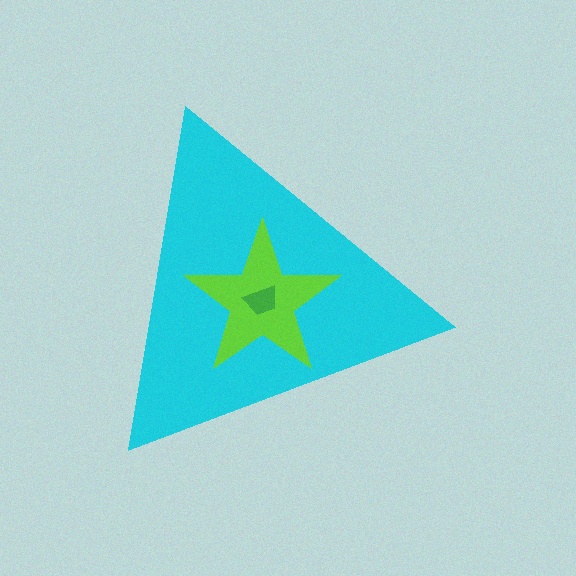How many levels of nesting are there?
3.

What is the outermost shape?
The cyan triangle.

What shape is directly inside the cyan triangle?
The lime star.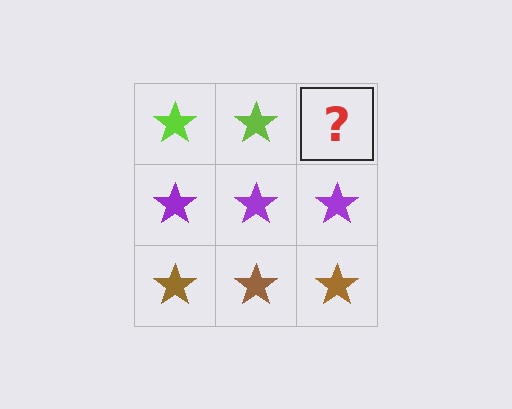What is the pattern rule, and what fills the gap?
The rule is that each row has a consistent color. The gap should be filled with a lime star.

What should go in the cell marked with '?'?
The missing cell should contain a lime star.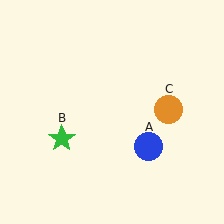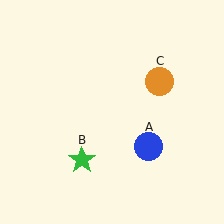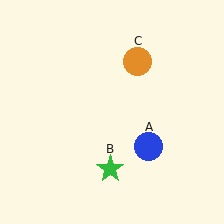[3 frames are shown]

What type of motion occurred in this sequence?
The green star (object B), orange circle (object C) rotated counterclockwise around the center of the scene.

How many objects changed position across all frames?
2 objects changed position: green star (object B), orange circle (object C).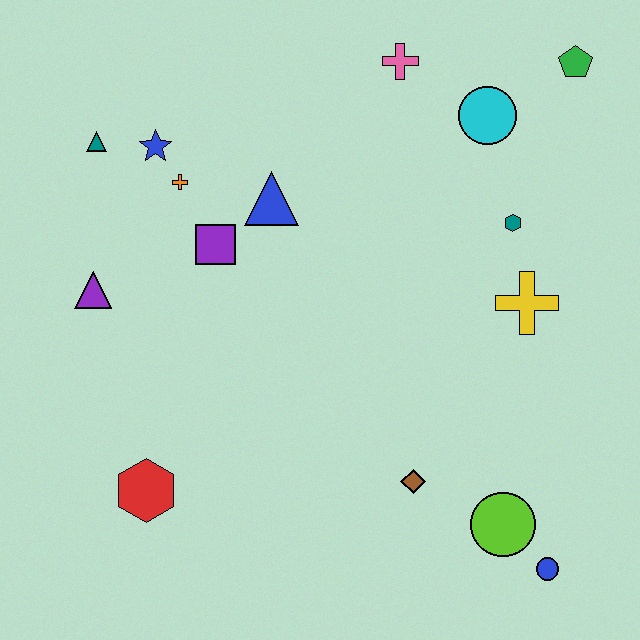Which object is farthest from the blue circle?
The teal triangle is farthest from the blue circle.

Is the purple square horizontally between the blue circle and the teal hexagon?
No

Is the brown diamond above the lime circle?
Yes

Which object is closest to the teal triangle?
The blue star is closest to the teal triangle.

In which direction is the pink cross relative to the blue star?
The pink cross is to the right of the blue star.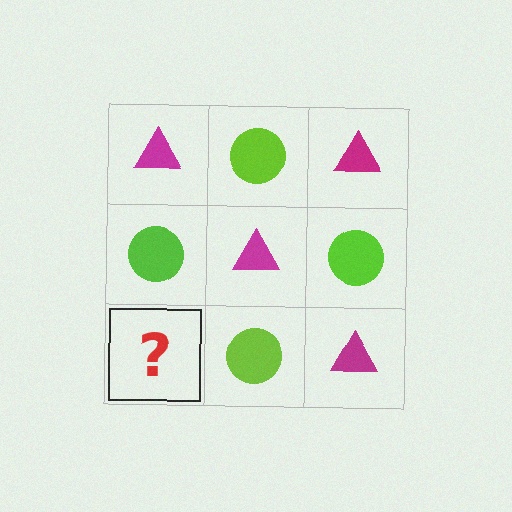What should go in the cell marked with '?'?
The missing cell should contain a magenta triangle.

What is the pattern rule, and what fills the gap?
The rule is that it alternates magenta triangle and lime circle in a checkerboard pattern. The gap should be filled with a magenta triangle.